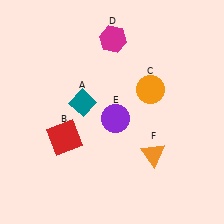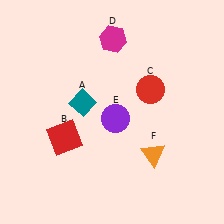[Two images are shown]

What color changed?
The circle (C) changed from orange in Image 1 to red in Image 2.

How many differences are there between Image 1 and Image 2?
There is 1 difference between the two images.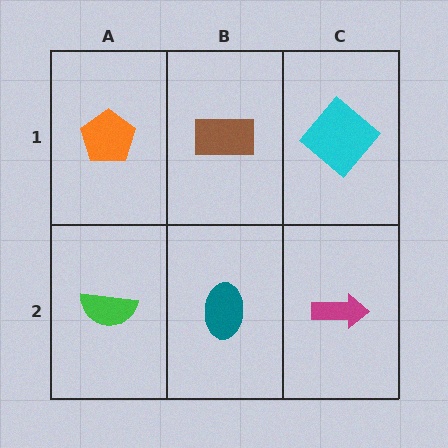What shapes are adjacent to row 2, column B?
A brown rectangle (row 1, column B), a green semicircle (row 2, column A), a magenta arrow (row 2, column C).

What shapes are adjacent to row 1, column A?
A green semicircle (row 2, column A), a brown rectangle (row 1, column B).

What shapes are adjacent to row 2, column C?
A cyan diamond (row 1, column C), a teal ellipse (row 2, column B).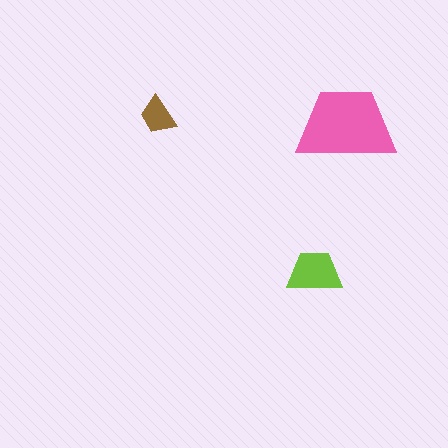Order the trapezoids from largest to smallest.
the pink one, the lime one, the brown one.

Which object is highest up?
The brown trapezoid is topmost.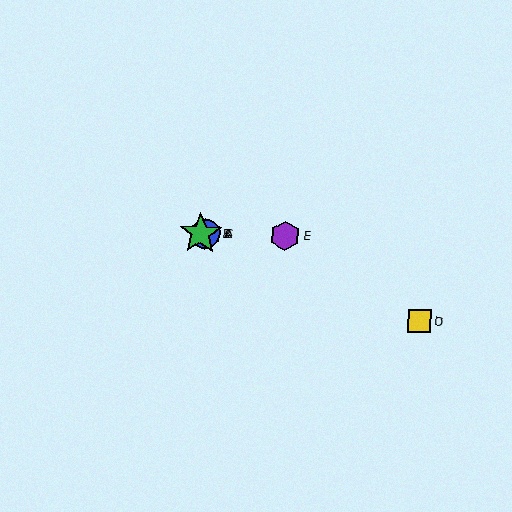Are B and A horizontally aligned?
Yes, both are at y≈234.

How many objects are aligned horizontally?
4 objects (A, B, C, E) are aligned horizontally.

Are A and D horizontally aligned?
No, A is at y≈234 and D is at y≈321.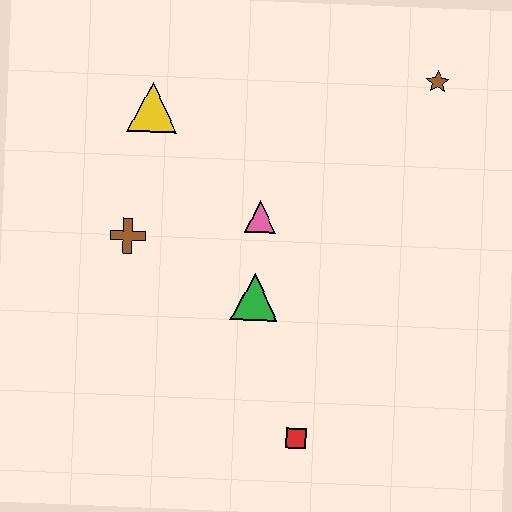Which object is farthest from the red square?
The brown star is farthest from the red square.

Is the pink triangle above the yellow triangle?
No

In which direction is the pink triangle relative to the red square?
The pink triangle is above the red square.